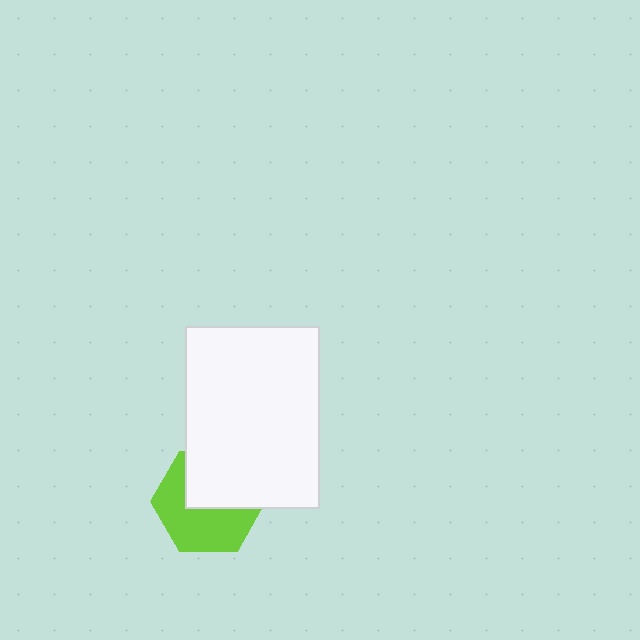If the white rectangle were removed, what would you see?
You would see the complete lime hexagon.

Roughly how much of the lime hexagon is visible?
About half of it is visible (roughly 55%).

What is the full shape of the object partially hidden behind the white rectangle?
The partially hidden object is a lime hexagon.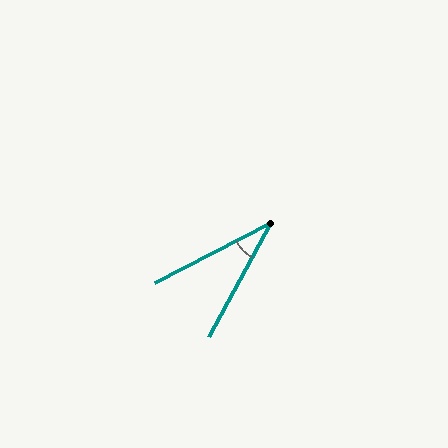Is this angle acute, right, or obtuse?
It is acute.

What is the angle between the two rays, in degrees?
Approximately 34 degrees.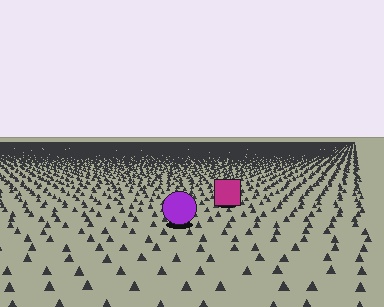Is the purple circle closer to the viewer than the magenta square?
Yes. The purple circle is closer — you can tell from the texture gradient: the ground texture is coarser near it.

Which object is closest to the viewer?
The purple circle is closest. The texture marks near it are larger and more spread out.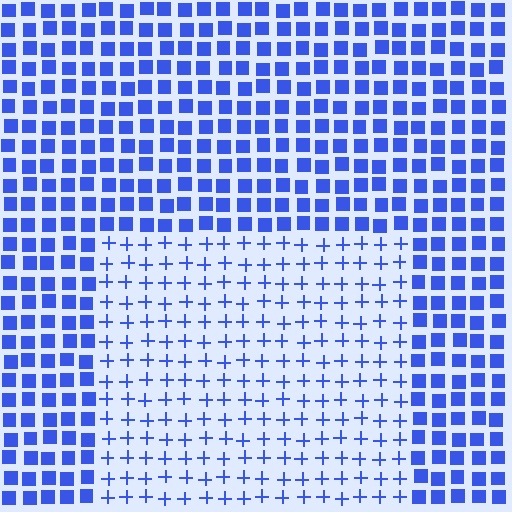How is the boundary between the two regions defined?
The boundary is defined by a change in element shape: plus signs inside vs. squares outside. All elements share the same color and spacing.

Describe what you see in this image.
The image is filled with small blue elements arranged in a uniform grid. A rectangle-shaped region contains plus signs, while the surrounding area contains squares. The boundary is defined purely by the change in element shape.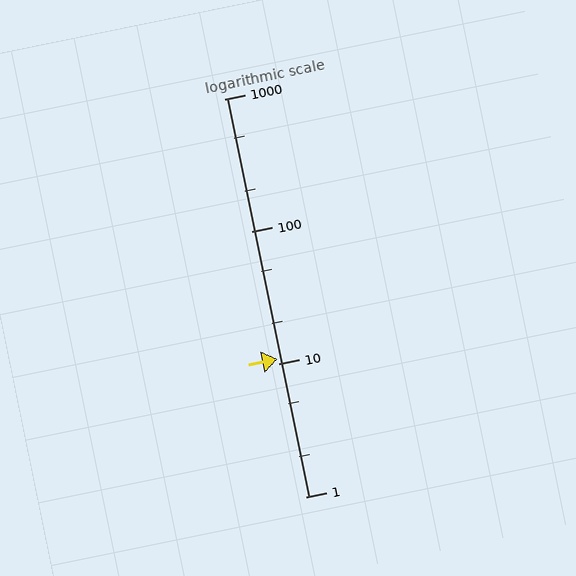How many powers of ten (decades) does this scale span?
The scale spans 3 decades, from 1 to 1000.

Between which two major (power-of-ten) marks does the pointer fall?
The pointer is between 10 and 100.